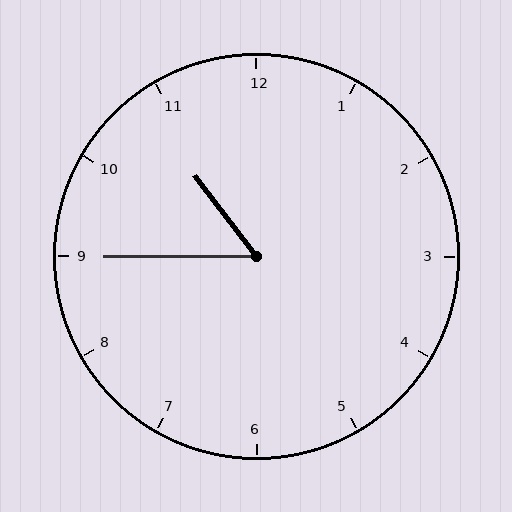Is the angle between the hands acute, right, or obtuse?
It is acute.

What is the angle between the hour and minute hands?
Approximately 52 degrees.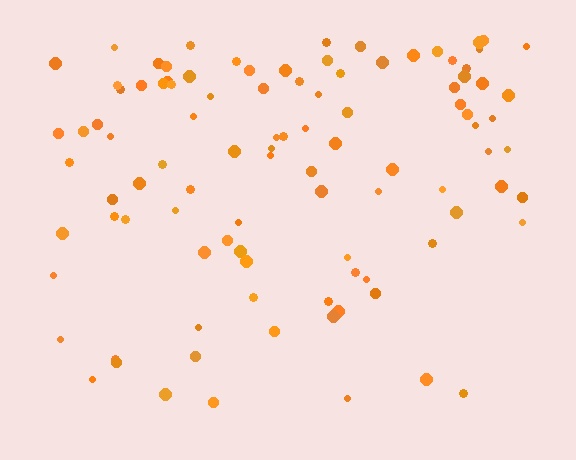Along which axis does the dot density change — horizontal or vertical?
Vertical.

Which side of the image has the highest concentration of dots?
The top.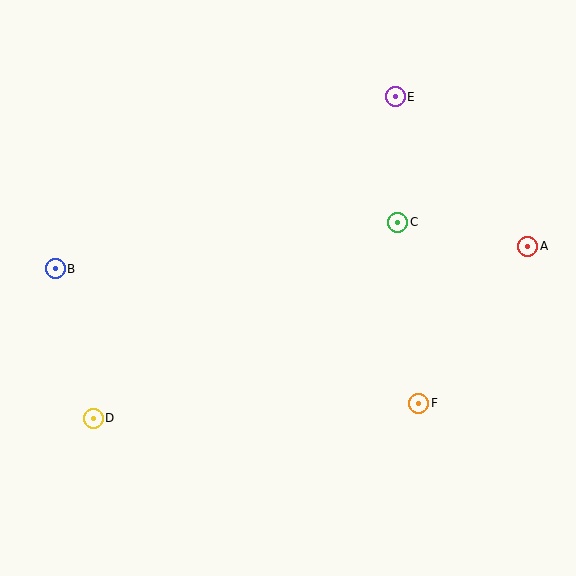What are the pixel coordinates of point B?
Point B is at (55, 269).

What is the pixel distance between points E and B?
The distance between E and B is 381 pixels.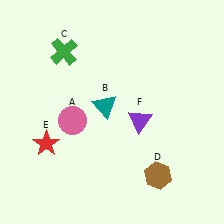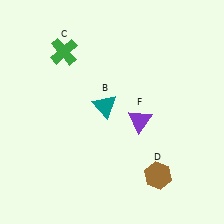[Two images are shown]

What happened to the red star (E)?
The red star (E) was removed in Image 2. It was in the bottom-left area of Image 1.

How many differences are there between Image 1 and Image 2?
There are 2 differences between the two images.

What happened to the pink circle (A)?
The pink circle (A) was removed in Image 2. It was in the bottom-left area of Image 1.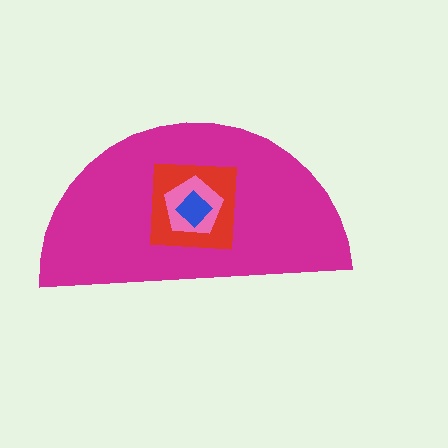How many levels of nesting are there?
4.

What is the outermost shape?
The magenta semicircle.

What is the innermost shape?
The blue diamond.